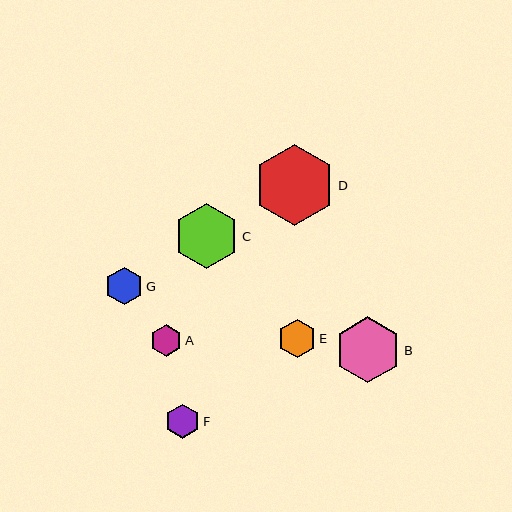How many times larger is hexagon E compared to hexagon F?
Hexagon E is approximately 1.1 times the size of hexagon F.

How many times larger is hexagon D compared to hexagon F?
Hexagon D is approximately 2.4 times the size of hexagon F.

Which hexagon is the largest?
Hexagon D is the largest with a size of approximately 81 pixels.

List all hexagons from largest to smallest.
From largest to smallest: D, B, C, E, G, F, A.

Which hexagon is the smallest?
Hexagon A is the smallest with a size of approximately 31 pixels.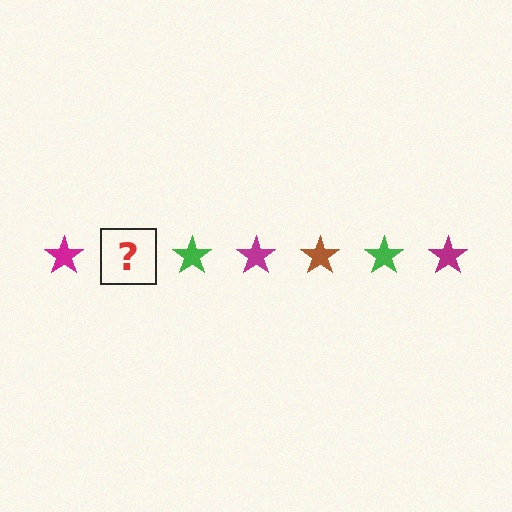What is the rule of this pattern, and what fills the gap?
The rule is that the pattern cycles through magenta, brown, green stars. The gap should be filled with a brown star.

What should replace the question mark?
The question mark should be replaced with a brown star.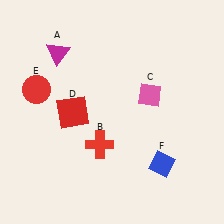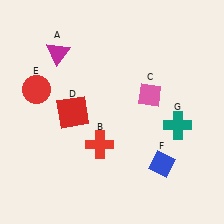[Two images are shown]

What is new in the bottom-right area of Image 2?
A teal cross (G) was added in the bottom-right area of Image 2.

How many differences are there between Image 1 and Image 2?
There is 1 difference between the two images.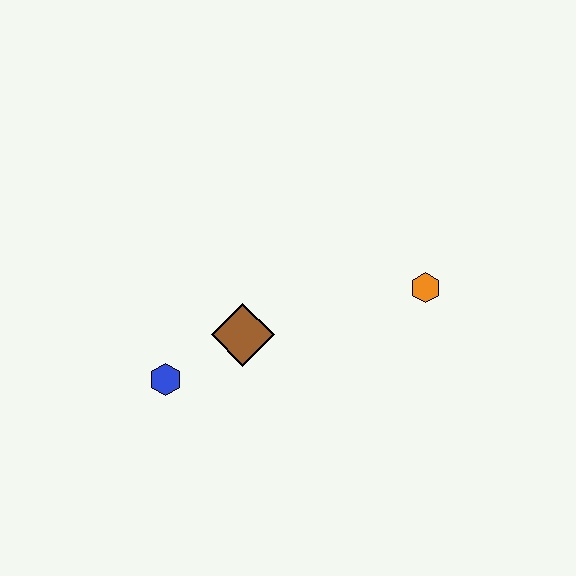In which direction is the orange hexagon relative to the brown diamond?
The orange hexagon is to the right of the brown diamond.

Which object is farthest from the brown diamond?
The orange hexagon is farthest from the brown diamond.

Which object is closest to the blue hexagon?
The brown diamond is closest to the blue hexagon.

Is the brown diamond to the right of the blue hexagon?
Yes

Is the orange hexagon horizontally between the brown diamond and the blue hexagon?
No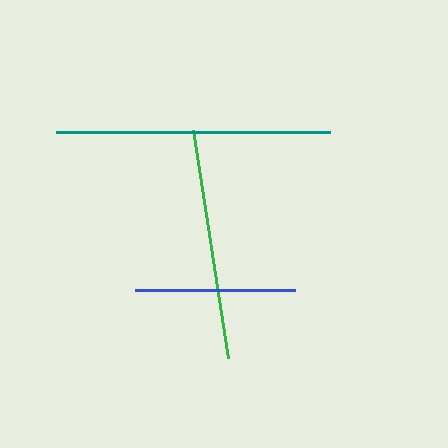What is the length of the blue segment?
The blue segment is approximately 160 pixels long.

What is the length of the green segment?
The green segment is approximately 231 pixels long.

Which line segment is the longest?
The teal line is the longest at approximately 275 pixels.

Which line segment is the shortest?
The blue line is the shortest at approximately 160 pixels.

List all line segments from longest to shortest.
From longest to shortest: teal, green, blue.